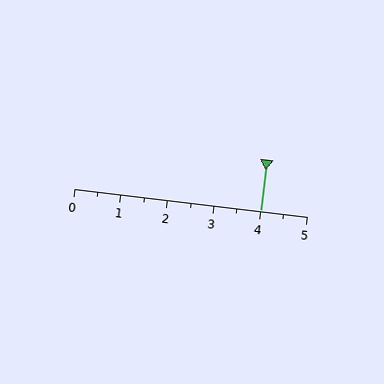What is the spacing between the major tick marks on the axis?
The major ticks are spaced 1 apart.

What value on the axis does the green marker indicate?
The marker indicates approximately 4.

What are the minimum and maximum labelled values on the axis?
The axis runs from 0 to 5.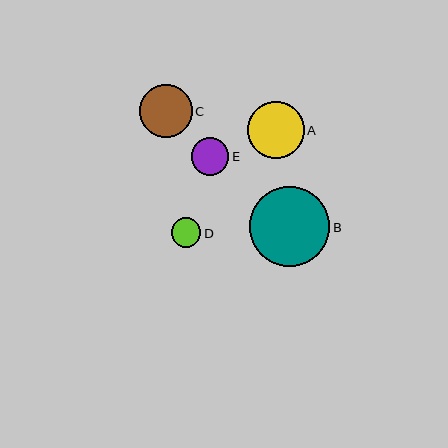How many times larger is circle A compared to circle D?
Circle A is approximately 1.9 times the size of circle D.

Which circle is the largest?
Circle B is the largest with a size of approximately 80 pixels.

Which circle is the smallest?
Circle D is the smallest with a size of approximately 29 pixels.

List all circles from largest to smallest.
From largest to smallest: B, A, C, E, D.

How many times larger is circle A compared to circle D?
Circle A is approximately 1.9 times the size of circle D.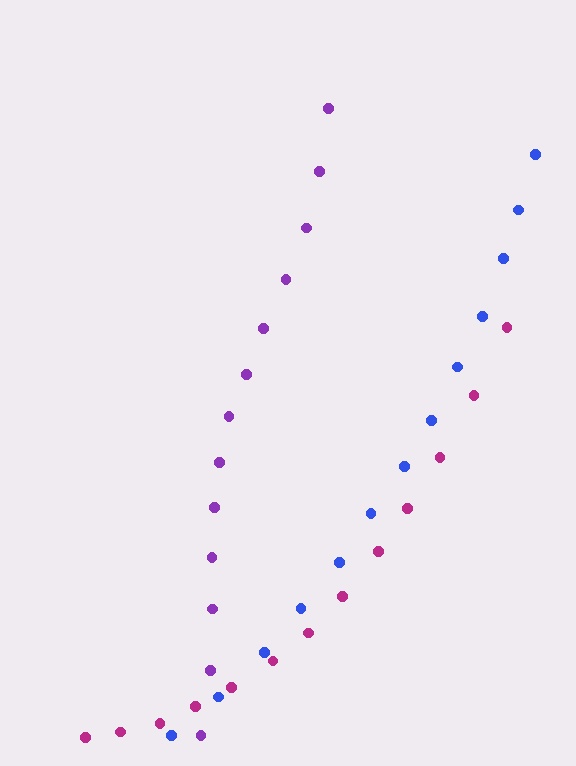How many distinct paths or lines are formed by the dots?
There are 3 distinct paths.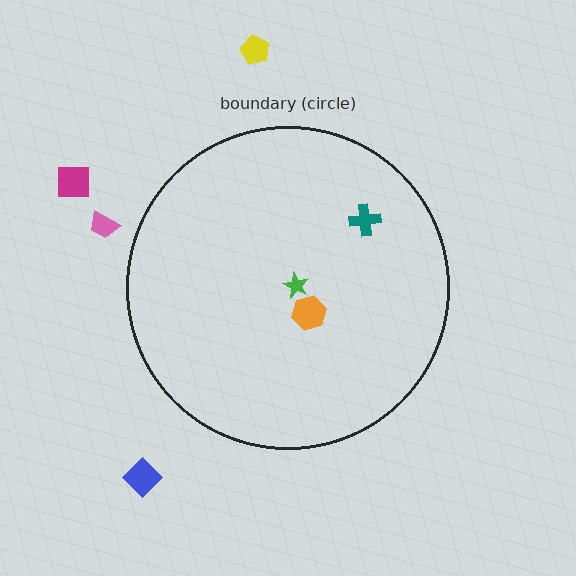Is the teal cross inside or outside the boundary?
Inside.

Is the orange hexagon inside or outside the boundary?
Inside.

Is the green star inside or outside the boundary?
Inside.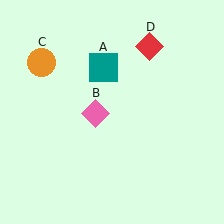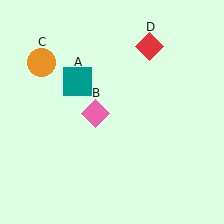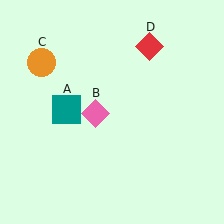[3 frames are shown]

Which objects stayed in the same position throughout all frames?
Pink diamond (object B) and orange circle (object C) and red diamond (object D) remained stationary.